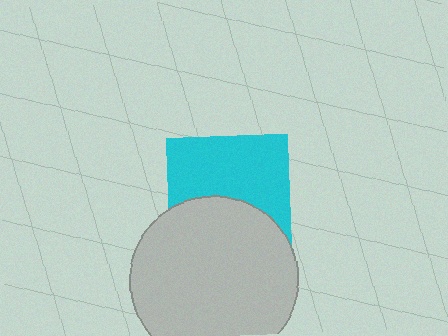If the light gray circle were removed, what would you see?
You would see the complete cyan square.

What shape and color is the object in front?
The object in front is a light gray circle.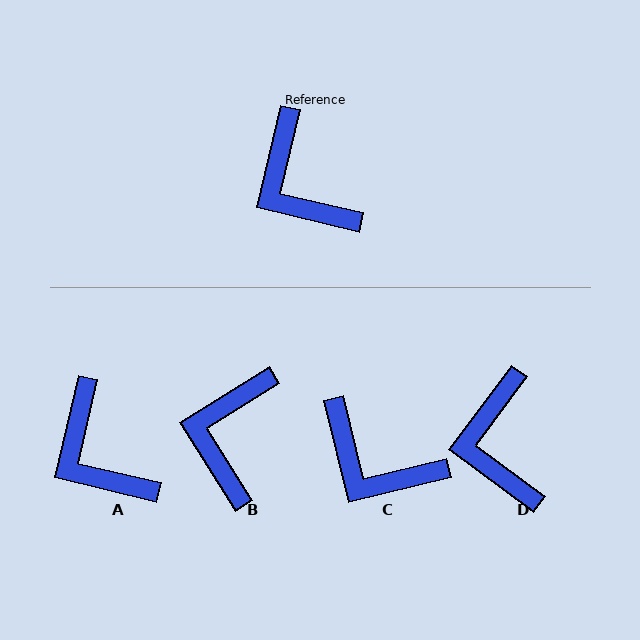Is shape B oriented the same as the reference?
No, it is off by about 45 degrees.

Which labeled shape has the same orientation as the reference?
A.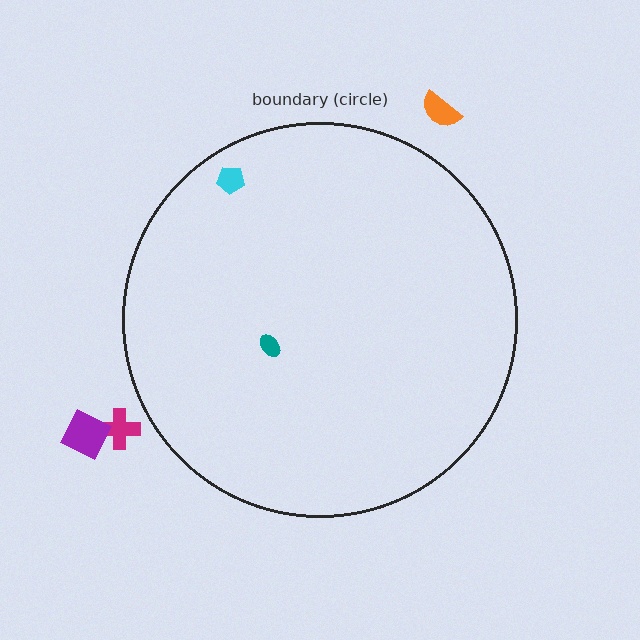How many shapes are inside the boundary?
2 inside, 3 outside.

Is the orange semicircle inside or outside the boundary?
Outside.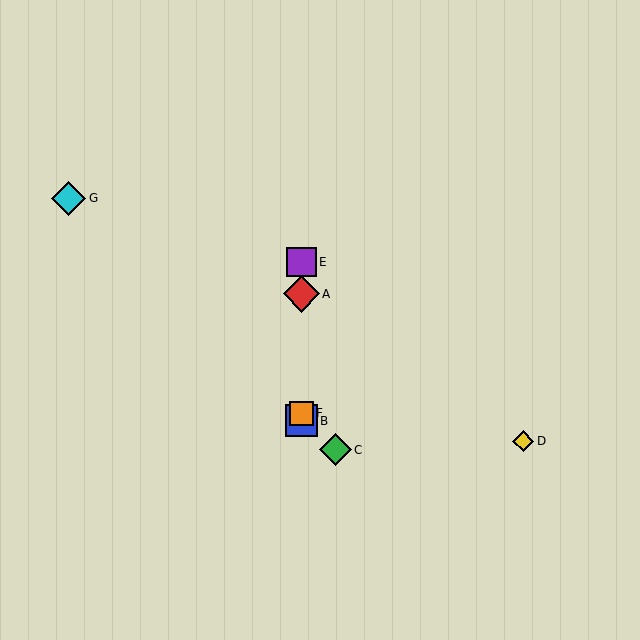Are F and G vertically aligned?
No, F is at x≈301 and G is at x≈69.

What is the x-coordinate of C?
Object C is at x≈335.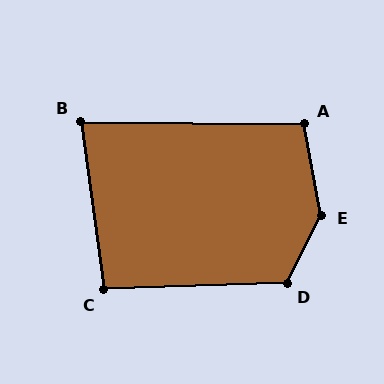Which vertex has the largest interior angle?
E, at approximately 142 degrees.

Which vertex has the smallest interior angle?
B, at approximately 82 degrees.